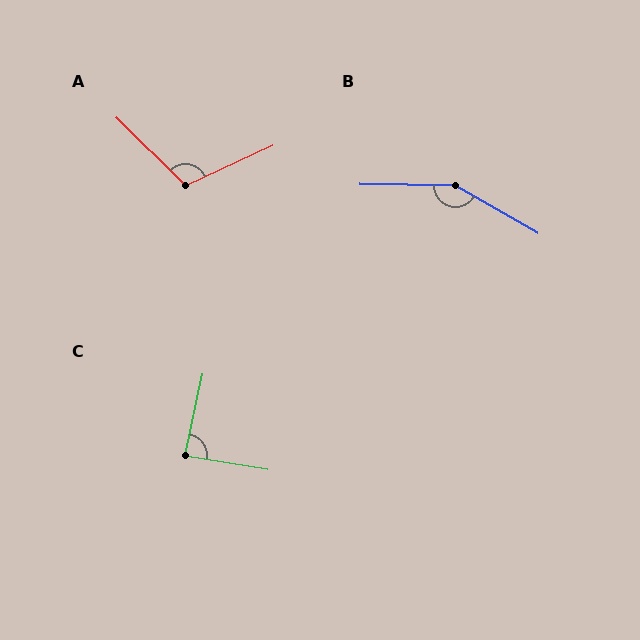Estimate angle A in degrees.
Approximately 110 degrees.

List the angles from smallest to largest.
C (87°), A (110°), B (151°).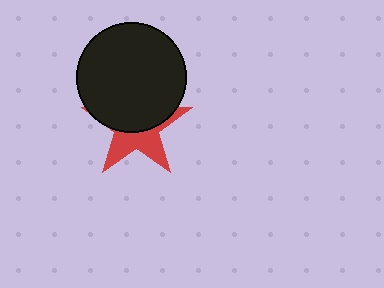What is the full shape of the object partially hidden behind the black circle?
The partially hidden object is a red star.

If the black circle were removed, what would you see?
You would see the complete red star.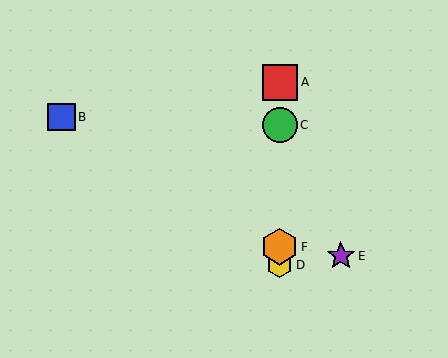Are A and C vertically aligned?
Yes, both are at x≈280.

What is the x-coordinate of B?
Object B is at x≈61.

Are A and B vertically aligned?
No, A is at x≈280 and B is at x≈61.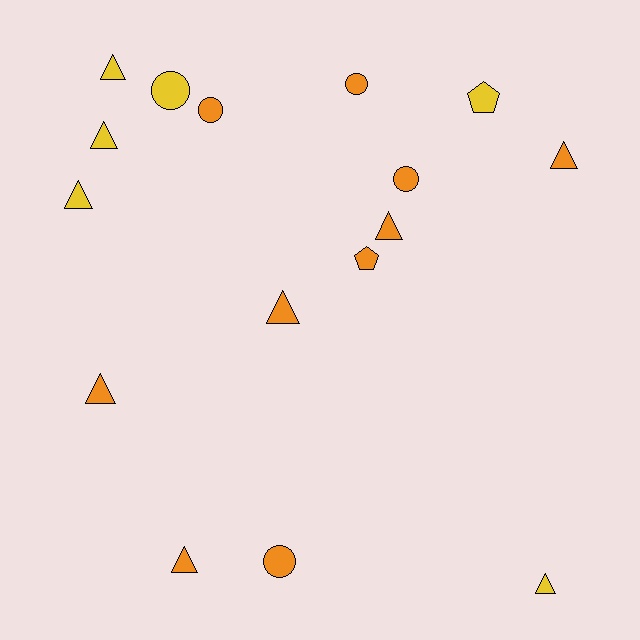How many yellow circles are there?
There is 1 yellow circle.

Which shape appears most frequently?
Triangle, with 9 objects.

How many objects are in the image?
There are 16 objects.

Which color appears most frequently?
Orange, with 10 objects.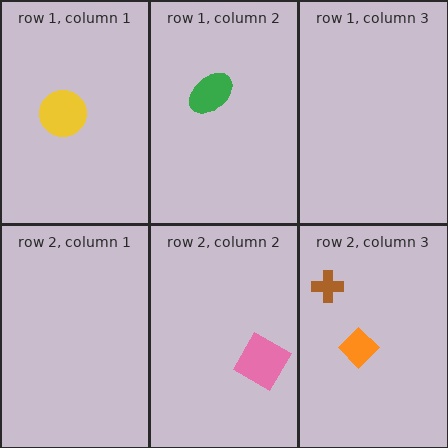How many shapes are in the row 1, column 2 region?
1.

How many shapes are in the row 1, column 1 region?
1.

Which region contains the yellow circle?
The row 1, column 1 region.